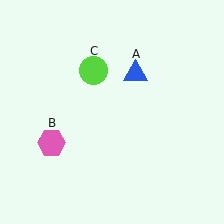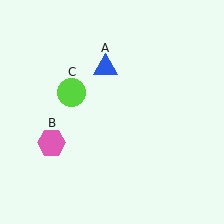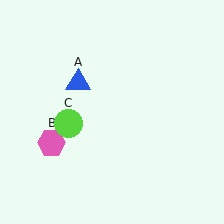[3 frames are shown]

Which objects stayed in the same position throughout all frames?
Pink hexagon (object B) remained stationary.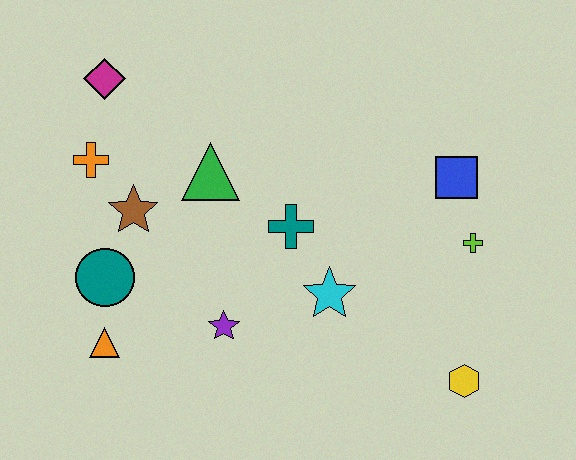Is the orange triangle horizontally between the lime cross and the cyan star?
No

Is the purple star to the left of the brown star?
No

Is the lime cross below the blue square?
Yes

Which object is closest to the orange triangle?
The teal circle is closest to the orange triangle.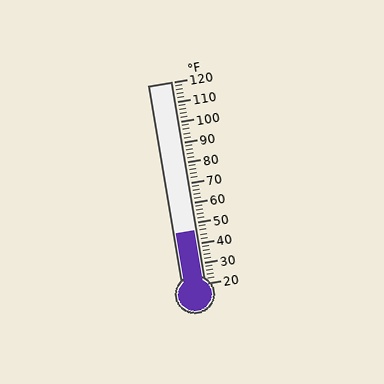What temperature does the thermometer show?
The thermometer shows approximately 46°F.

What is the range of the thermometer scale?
The thermometer scale ranges from 20°F to 120°F.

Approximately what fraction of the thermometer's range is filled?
The thermometer is filled to approximately 25% of its range.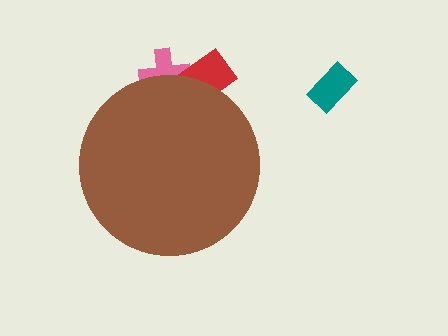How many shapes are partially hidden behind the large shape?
2 shapes are partially hidden.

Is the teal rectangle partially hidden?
No, the teal rectangle is fully visible.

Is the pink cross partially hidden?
Yes, the pink cross is partially hidden behind the brown circle.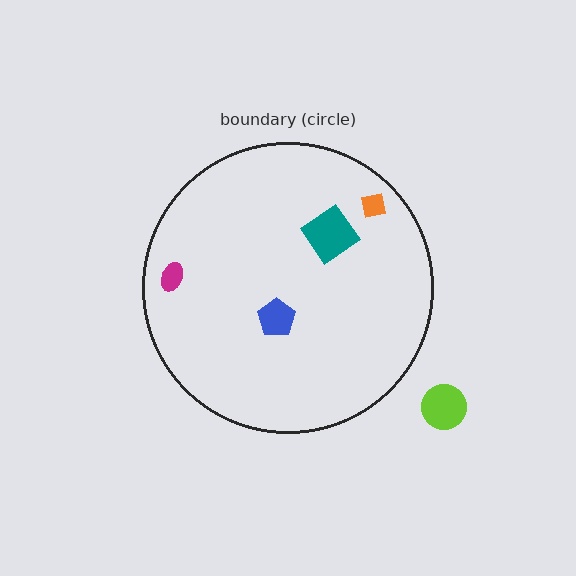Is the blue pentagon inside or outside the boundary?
Inside.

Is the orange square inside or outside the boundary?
Inside.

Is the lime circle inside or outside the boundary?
Outside.